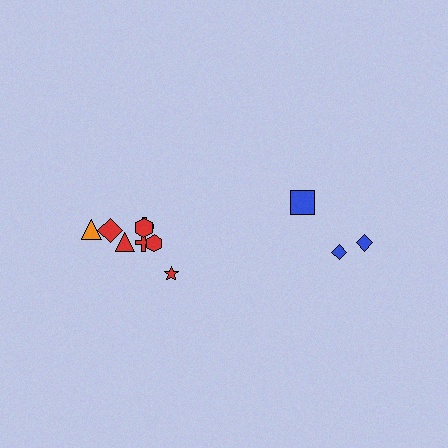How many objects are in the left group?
There are 8 objects.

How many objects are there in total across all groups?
There are 11 objects.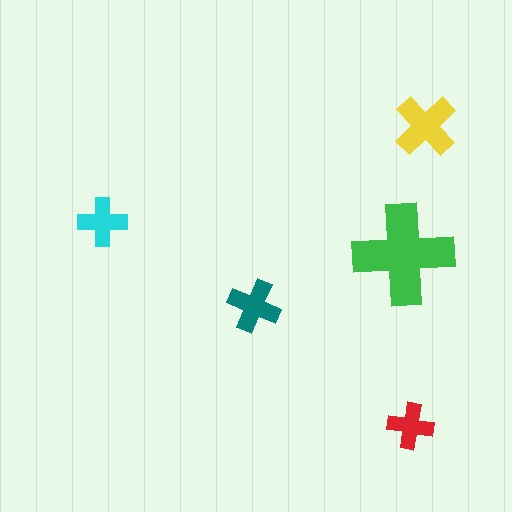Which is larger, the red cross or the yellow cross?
The yellow one.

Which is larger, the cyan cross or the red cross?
The cyan one.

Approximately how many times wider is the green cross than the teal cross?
About 2 times wider.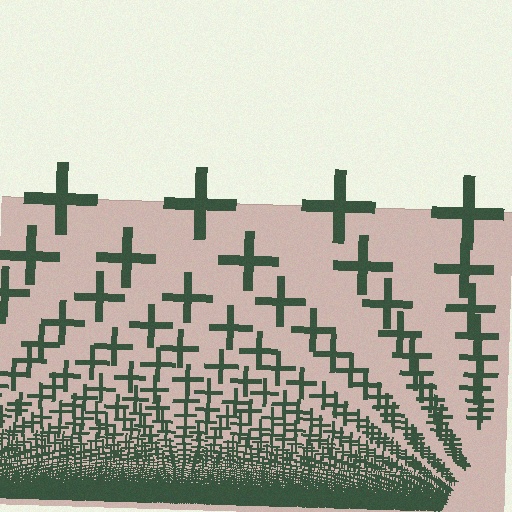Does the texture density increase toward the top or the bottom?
Density increases toward the bottom.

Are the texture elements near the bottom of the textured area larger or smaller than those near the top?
Smaller. The gradient is inverted — elements near the bottom are smaller and denser.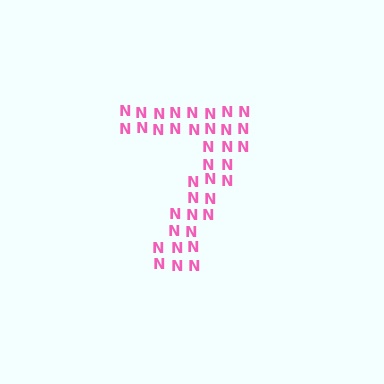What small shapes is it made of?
It is made of small letter N's.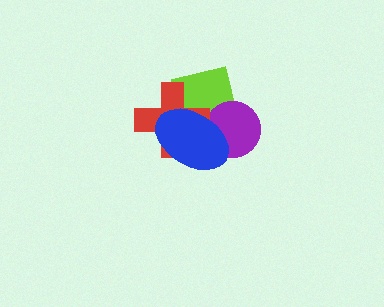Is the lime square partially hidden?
Yes, it is partially covered by another shape.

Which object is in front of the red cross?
The blue ellipse is in front of the red cross.